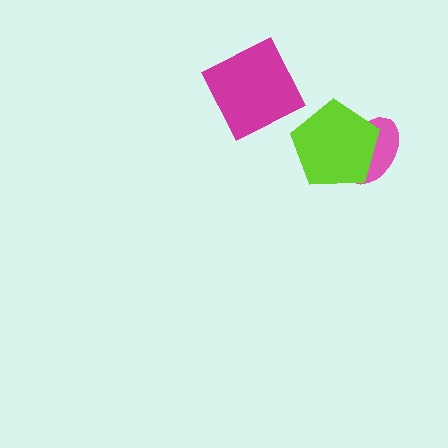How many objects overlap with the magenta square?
0 objects overlap with the magenta square.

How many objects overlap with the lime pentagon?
1 object overlaps with the lime pentagon.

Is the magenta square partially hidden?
No, no other shape covers it.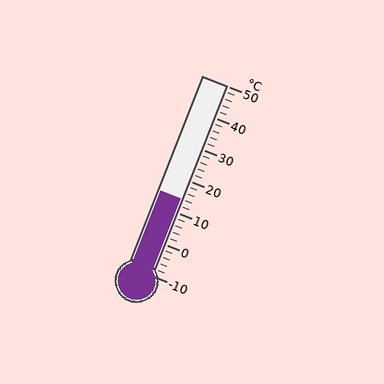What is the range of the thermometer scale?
The thermometer scale ranges from -10°C to 50°C.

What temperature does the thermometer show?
The thermometer shows approximately 14°C.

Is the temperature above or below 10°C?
The temperature is above 10°C.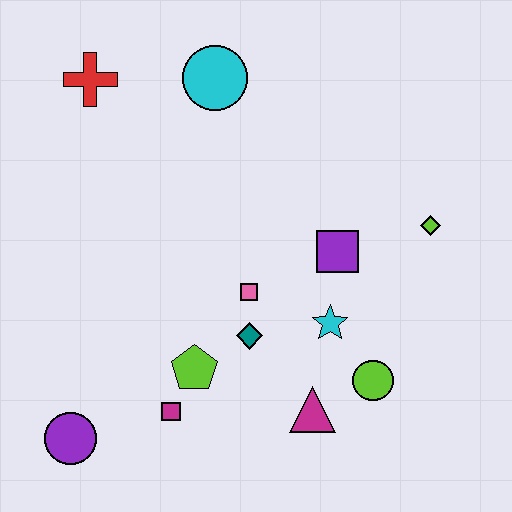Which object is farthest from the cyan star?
The red cross is farthest from the cyan star.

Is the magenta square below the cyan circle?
Yes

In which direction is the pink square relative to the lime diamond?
The pink square is to the left of the lime diamond.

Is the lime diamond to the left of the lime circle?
No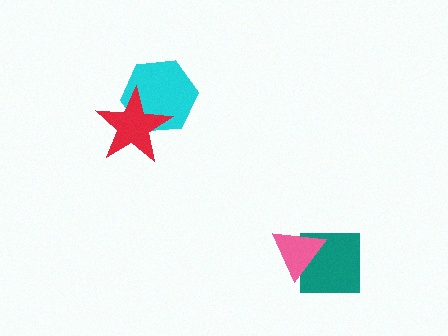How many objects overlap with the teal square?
1 object overlaps with the teal square.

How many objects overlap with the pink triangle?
1 object overlaps with the pink triangle.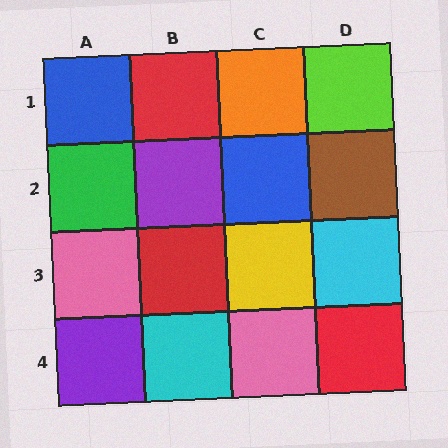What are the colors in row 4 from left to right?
Purple, cyan, pink, red.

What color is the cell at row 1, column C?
Orange.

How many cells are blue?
2 cells are blue.